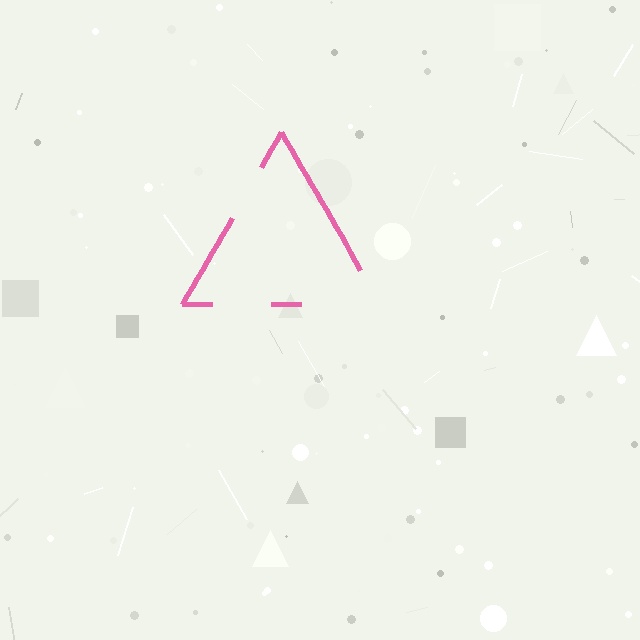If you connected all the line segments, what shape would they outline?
They would outline a triangle.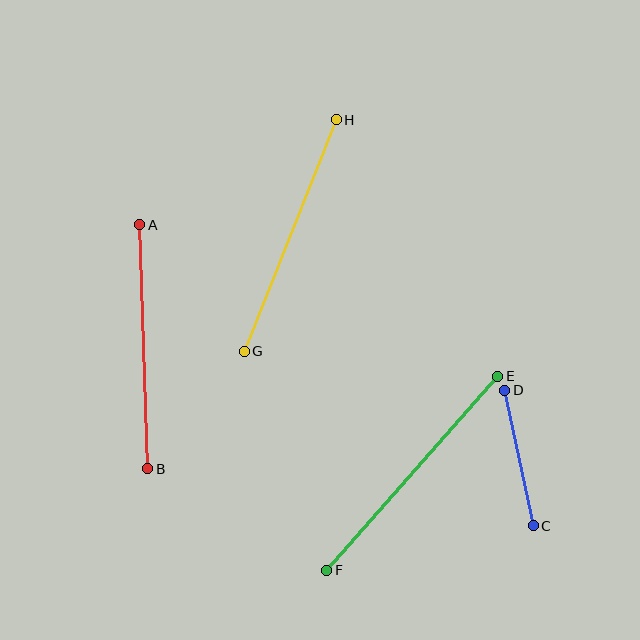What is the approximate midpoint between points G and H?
The midpoint is at approximately (290, 236) pixels.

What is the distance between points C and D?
The distance is approximately 138 pixels.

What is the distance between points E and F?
The distance is approximately 259 pixels.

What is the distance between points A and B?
The distance is approximately 244 pixels.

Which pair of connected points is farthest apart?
Points E and F are farthest apart.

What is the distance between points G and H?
The distance is approximately 249 pixels.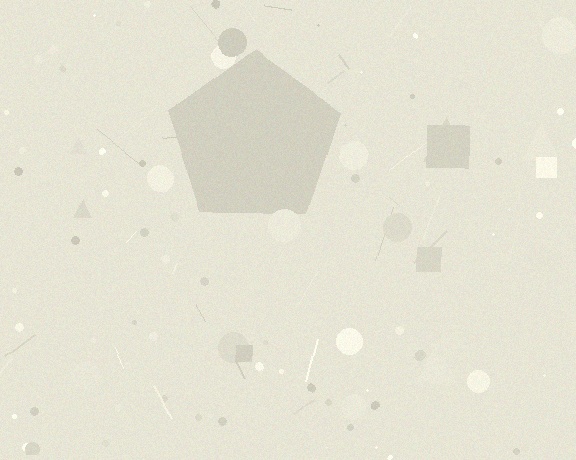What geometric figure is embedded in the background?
A pentagon is embedded in the background.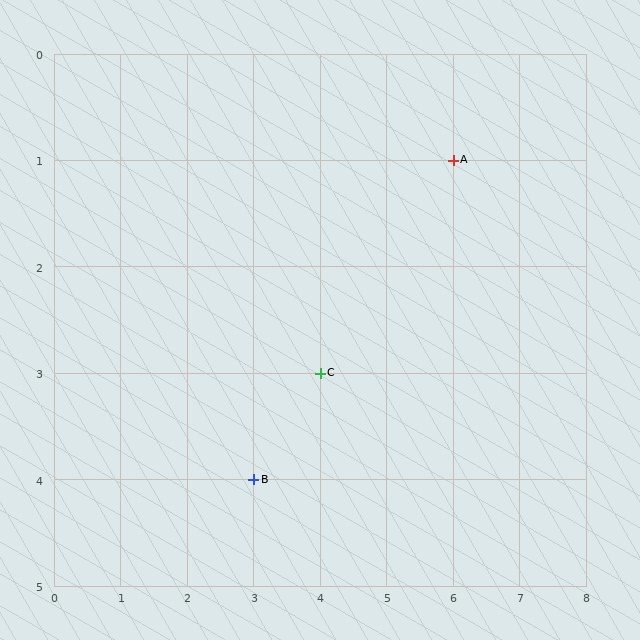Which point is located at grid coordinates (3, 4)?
Point B is at (3, 4).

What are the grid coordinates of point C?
Point C is at grid coordinates (4, 3).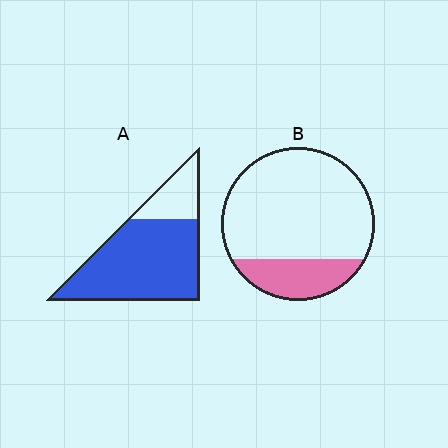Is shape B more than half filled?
No.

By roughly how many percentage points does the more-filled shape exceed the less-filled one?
By roughly 55 percentage points (A over B).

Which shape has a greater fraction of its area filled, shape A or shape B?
Shape A.